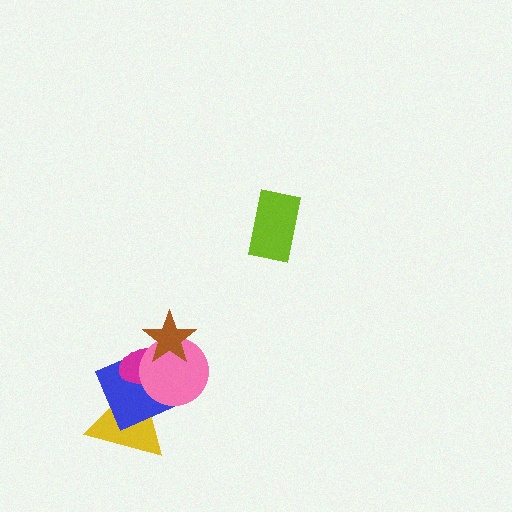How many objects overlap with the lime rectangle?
0 objects overlap with the lime rectangle.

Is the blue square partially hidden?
Yes, it is partially covered by another shape.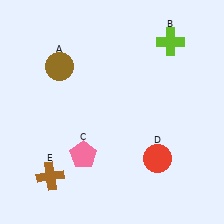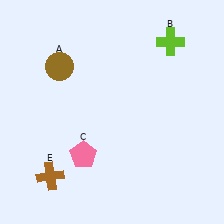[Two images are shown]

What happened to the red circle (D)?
The red circle (D) was removed in Image 2. It was in the bottom-right area of Image 1.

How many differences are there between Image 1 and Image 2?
There is 1 difference between the two images.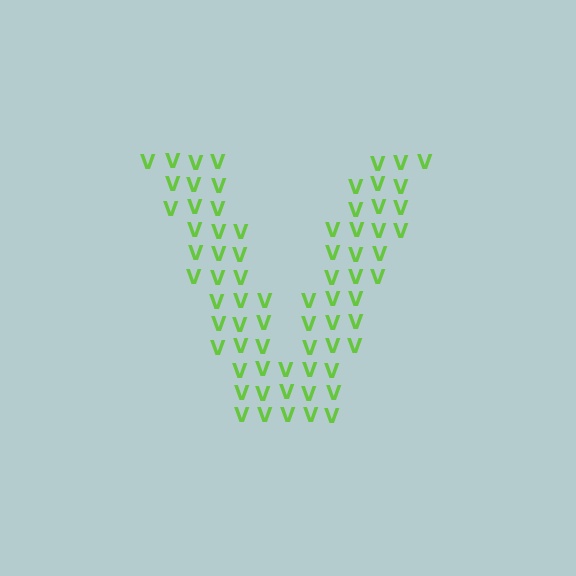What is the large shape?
The large shape is the letter V.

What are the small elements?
The small elements are letter V's.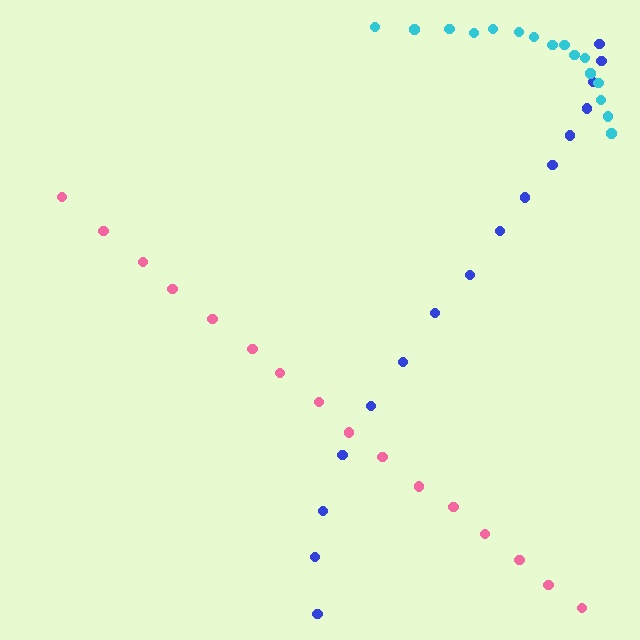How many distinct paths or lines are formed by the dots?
There are 3 distinct paths.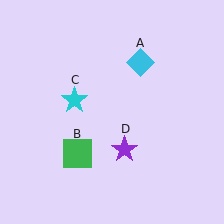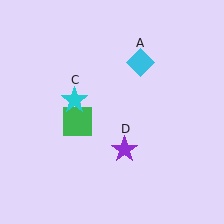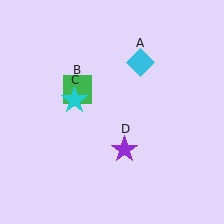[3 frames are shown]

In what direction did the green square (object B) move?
The green square (object B) moved up.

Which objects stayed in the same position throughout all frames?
Cyan diamond (object A) and cyan star (object C) and purple star (object D) remained stationary.